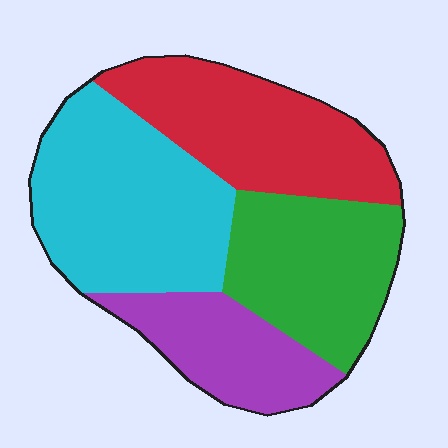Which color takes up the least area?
Purple, at roughly 15%.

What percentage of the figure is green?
Green covers about 25% of the figure.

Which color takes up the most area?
Cyan, at roughly 35%.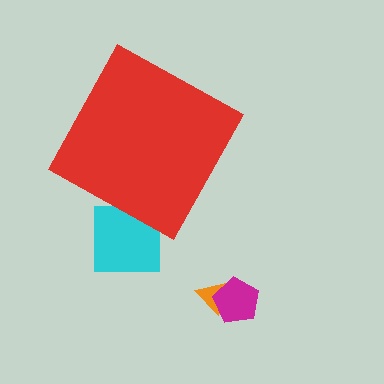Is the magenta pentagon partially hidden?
No, the magenta pentagon is fully visible.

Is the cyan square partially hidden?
Yes, the cyan square is partially hidden behind the red diamond.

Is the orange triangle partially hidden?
No, the orange triangle is fully visible.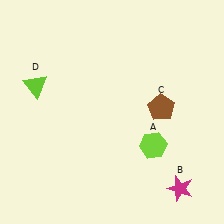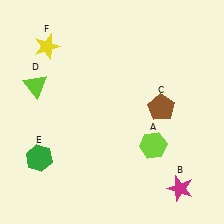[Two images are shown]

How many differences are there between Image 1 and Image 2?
There are 2 differences between the two images.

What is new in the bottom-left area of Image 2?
A green hexagon (E) was added in the bottom-left area of Image 2.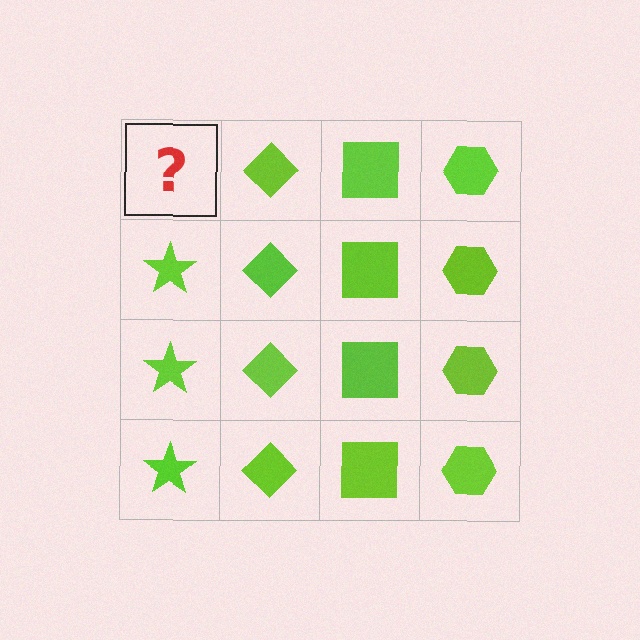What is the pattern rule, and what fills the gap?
The rule is that each column has a consistent shape. The gap should be filled with a lime star.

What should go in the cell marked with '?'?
The missing cell should contain a lime star.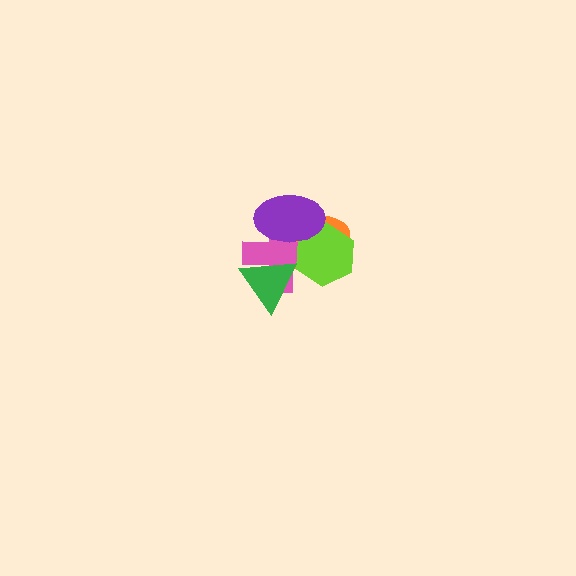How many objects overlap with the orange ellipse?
4 objects overlap with the orange ellipse.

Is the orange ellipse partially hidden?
Yes, it is partially covered by another shape.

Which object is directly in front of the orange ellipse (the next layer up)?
The pink cross is directly in front of the orange ellipse.